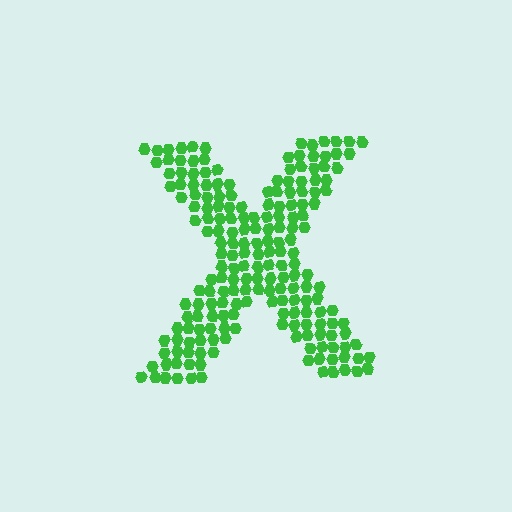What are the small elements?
The small elements are hexagons.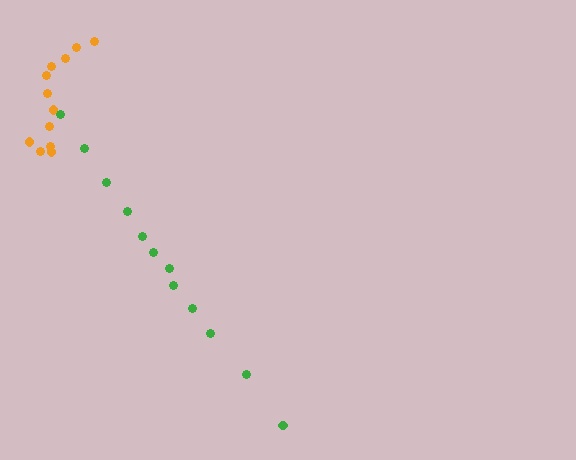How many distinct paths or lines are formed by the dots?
There are 2 distinct paths.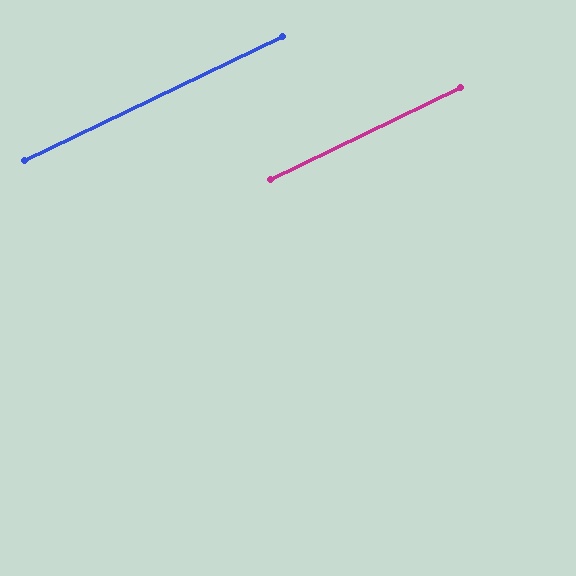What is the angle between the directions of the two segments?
Approximately 0 degrees.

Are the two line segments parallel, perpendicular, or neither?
Parallel — their directions differ by only 0.1°.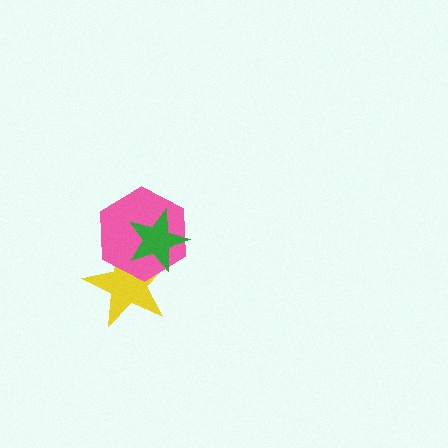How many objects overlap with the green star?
2 objects overlap with the green star.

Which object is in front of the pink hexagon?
The green star is in front of the pink hexagon.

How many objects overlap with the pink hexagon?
2 objects overlap with the pink hexagon.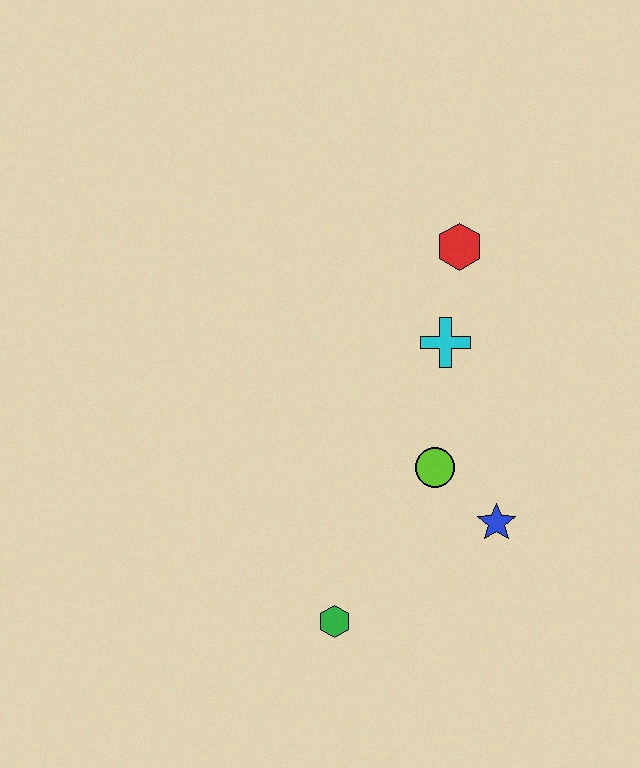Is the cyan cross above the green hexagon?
Yes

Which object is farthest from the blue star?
The red hexagon is farthest from the blue star.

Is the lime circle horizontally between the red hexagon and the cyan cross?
No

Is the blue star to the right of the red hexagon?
Yes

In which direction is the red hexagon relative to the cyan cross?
The red hexagon is above the cyan cross.